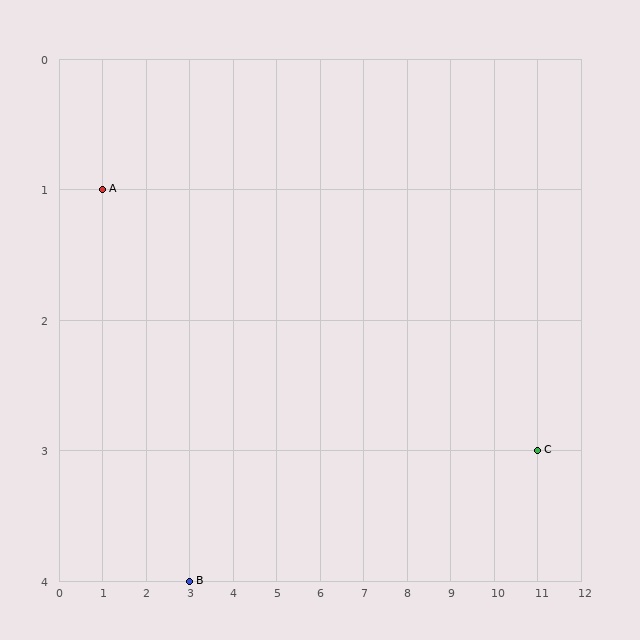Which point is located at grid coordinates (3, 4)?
Point B is at (3, 4).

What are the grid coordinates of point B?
Point B is at grid coordinates (3, 4).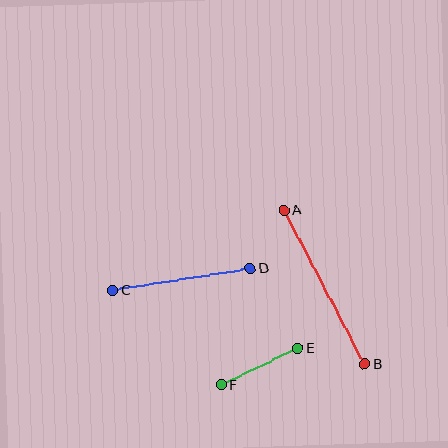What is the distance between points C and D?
The distance is approximately 139 pixels.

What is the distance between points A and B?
The distance is approximately 174 pixels.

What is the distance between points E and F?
The distance is approximately 85 pixels.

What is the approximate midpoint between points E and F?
The midpoint is at approximately (260, 367) pixels.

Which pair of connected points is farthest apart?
Points A and B are farthest apart.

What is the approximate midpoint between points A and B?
The midpoint is at approximately (324, 287) pixels.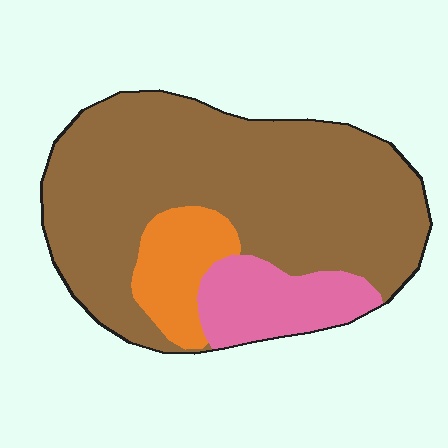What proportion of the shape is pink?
Pink covers around 15% of the shape.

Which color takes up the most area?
Brown, at roughly 75%.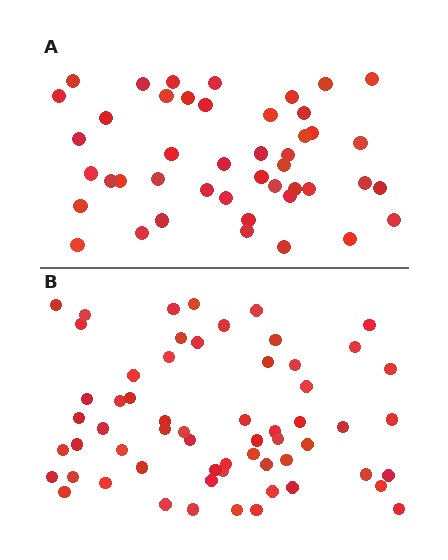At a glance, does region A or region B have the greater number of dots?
Region B (the bottom region) has more dots.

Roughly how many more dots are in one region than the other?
Region B has approximately 15 more dots than region A.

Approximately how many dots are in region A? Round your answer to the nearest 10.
About 40 dots. (The exact count is 45, which rounds to 40.)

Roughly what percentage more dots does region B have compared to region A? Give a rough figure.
About 35% more.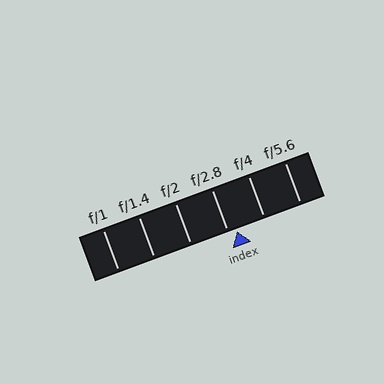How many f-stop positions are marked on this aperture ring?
There are 6 f-stop positions marked.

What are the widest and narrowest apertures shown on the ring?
The widest aperture shown is f/1 and the narrowest is f/5.6.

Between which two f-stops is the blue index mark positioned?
The index mark is between f/2.8 and f/4.